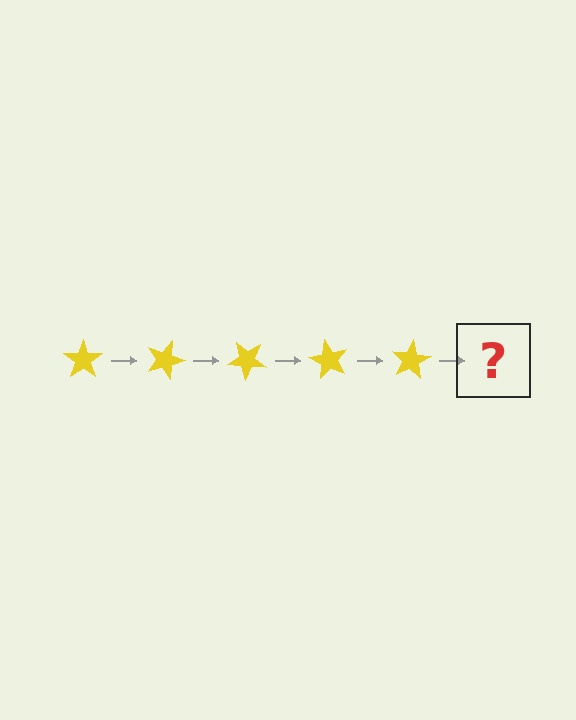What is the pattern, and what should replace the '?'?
The pattern is that the star rotates 20 degrees each step. The '?' should be a yellow star rotated 100 degrees.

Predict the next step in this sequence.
The next step is a yellow star rotated 100 degrees.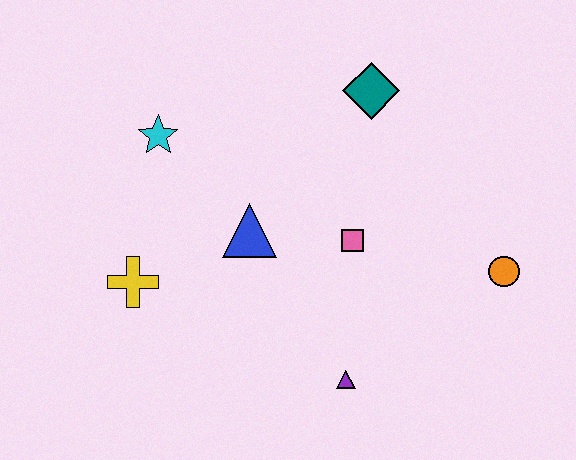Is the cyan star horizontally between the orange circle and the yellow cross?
Yes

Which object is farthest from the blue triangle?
The orange circle is farthest from the blue triangle.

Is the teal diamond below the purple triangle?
No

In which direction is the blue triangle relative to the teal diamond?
The blue triangle is below the teal diamond.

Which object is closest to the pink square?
The blue triangle is closest to the pink square.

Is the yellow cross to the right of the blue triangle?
No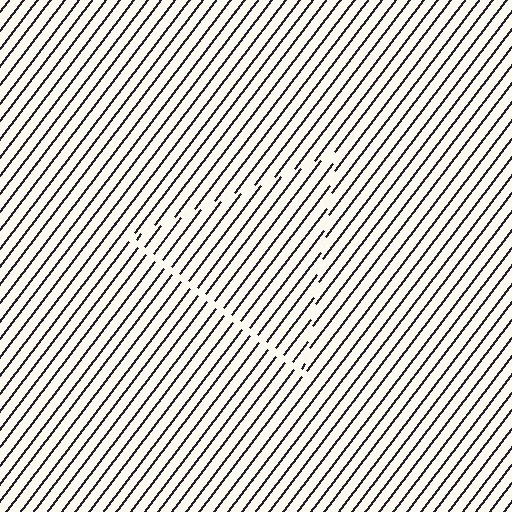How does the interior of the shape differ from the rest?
The interior of the shape contains the same grating, shifted by half a period — the contour is defined by the phase discontinuity where line-ends from the inner and outer gratings abut.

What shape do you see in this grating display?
An illusory triangle. The interior of the shape contains the same grating, shifted by half a period — the contour is defined by the phase discontinuity where line-ends from the inner and outer gratings abut.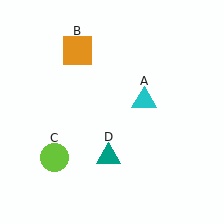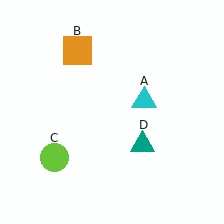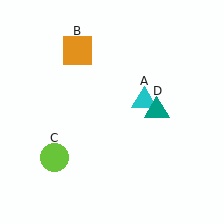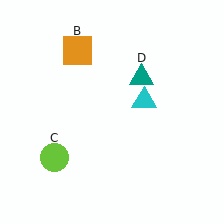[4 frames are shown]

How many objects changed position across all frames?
1 object changed position: teal triangle (object D).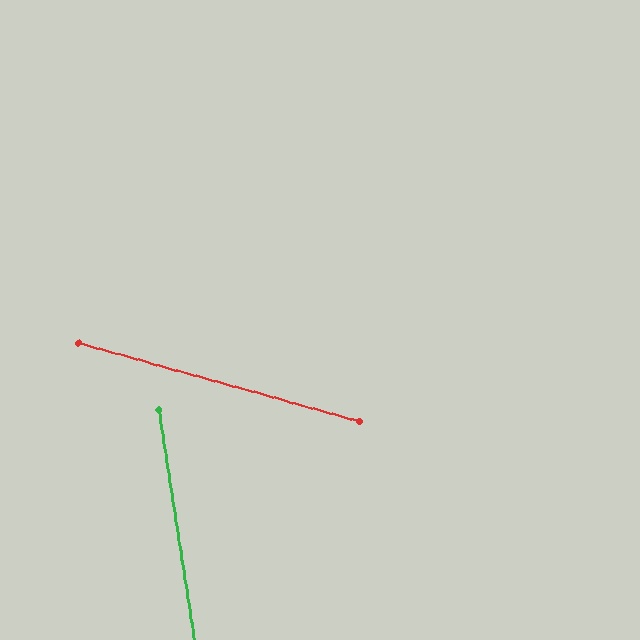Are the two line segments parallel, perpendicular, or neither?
Neither parallel nor perpendicular — they differ by about 66°.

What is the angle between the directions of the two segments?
Approximately 66 degrees.